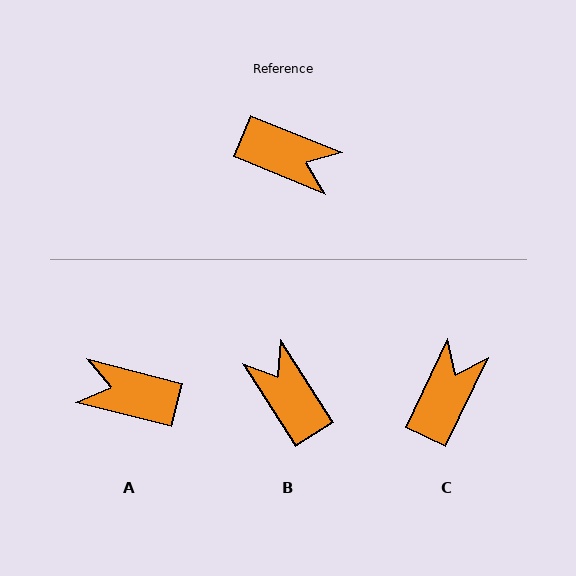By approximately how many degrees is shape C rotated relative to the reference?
Approximately 87 degrees counter-clockwise.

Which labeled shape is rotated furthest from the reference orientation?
A, about 172 degrees away.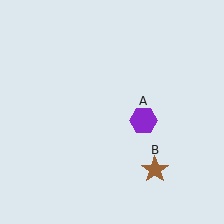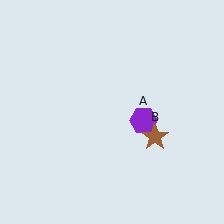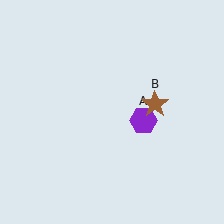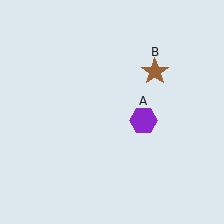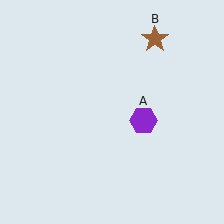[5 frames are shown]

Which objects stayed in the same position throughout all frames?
Purple hexagon (object A) remained stationary.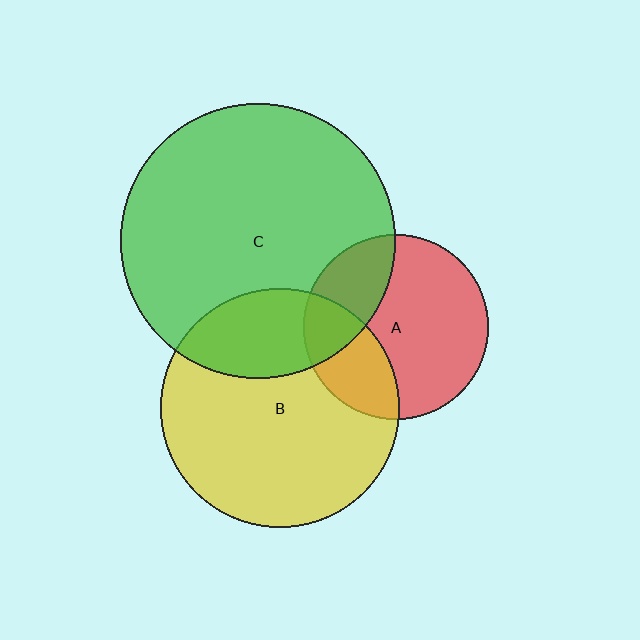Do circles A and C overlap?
Yes.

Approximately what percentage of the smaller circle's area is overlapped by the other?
Approximately 30%.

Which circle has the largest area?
Circle C (green).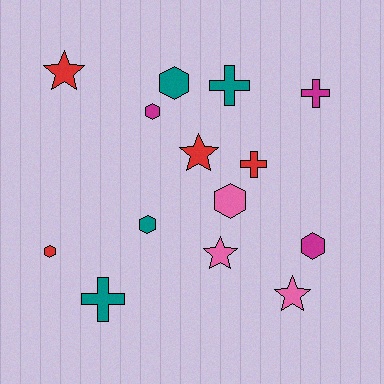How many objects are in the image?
There are 14 objects.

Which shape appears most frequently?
Hexagon, with 6 objects.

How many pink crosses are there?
There are no pink crosses.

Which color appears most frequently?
Teal, with 4 objects.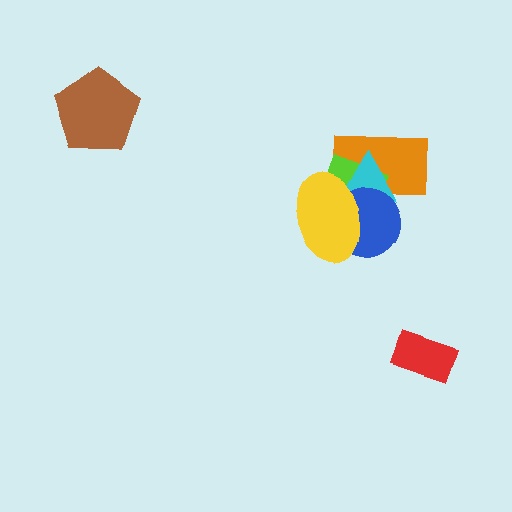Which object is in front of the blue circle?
The yellow ellipse is in front of the blue circle.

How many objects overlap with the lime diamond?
4 objects overlap with the lime diamond.